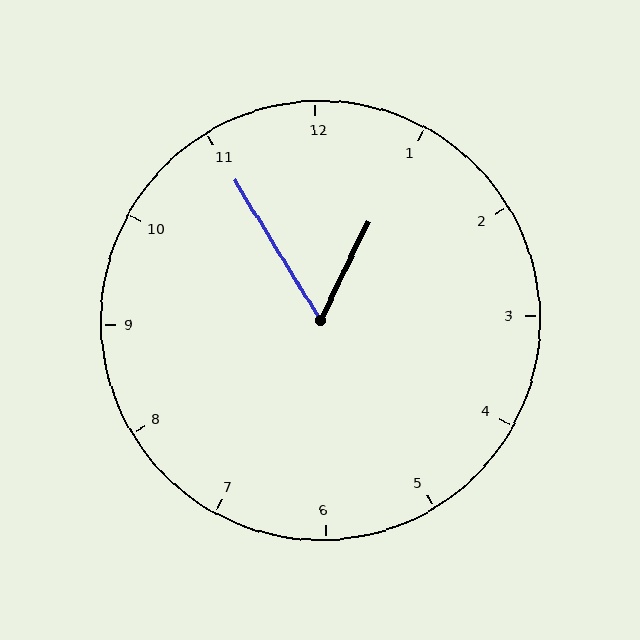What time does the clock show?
12:55.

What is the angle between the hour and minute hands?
Approximately 58 degrees.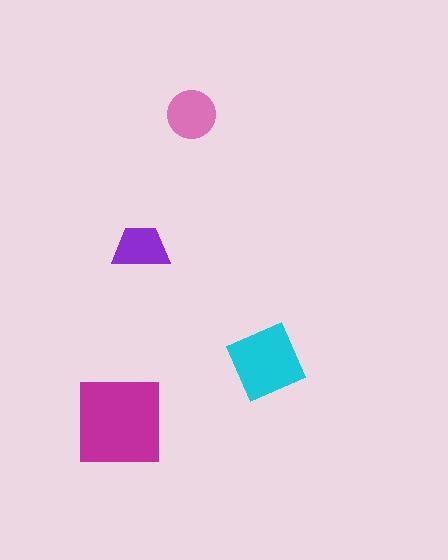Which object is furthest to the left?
The magenta square is leftmost.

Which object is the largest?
The magenta square.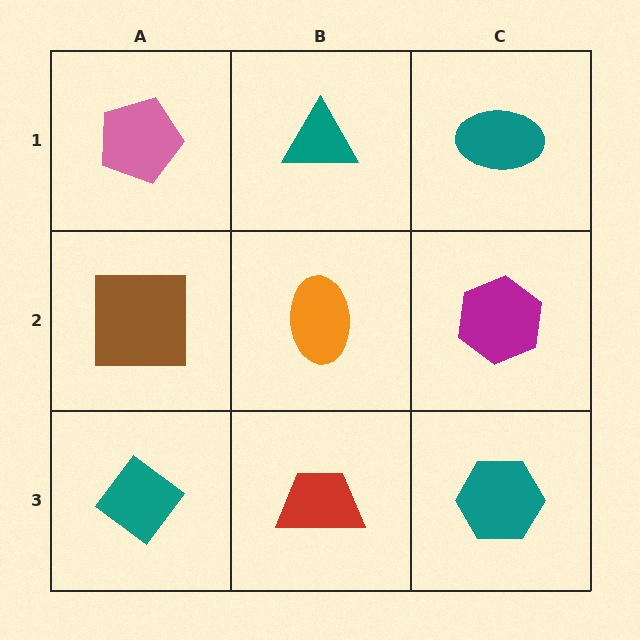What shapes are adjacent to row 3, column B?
An orange ellipse (row 2, column B), a teal diamond (row 3, column A), a teal hexagon (row 3, column C).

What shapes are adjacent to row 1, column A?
A brown square (row 2, column A), a teal triangle (row 1, column B).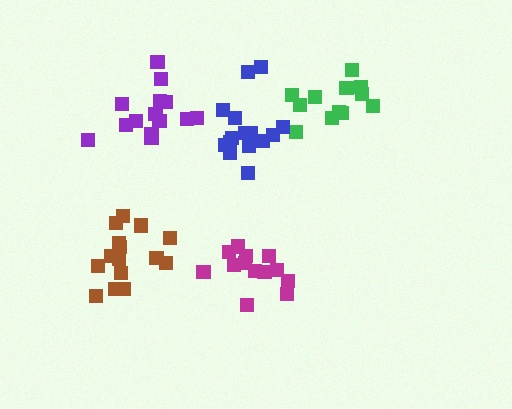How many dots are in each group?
Group 1: 13 dots, Group 2: 14 dots, Group 3: 15 dots, Group 4: 12 dots, Group 5: 15 dots (69 total).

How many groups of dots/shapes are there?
There are 5 groups.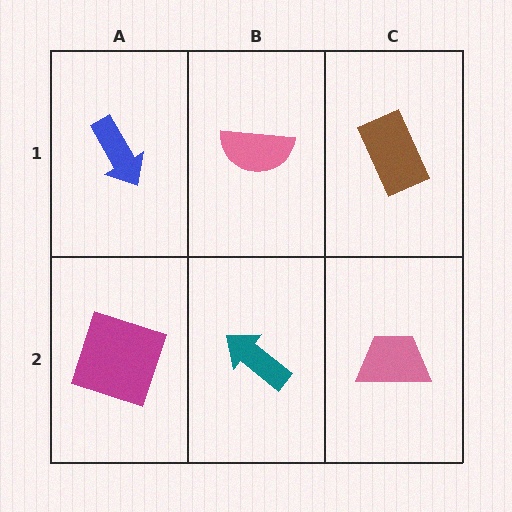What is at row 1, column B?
A pink semicircle.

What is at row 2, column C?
A pink trapezoid.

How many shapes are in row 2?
3 shapes.